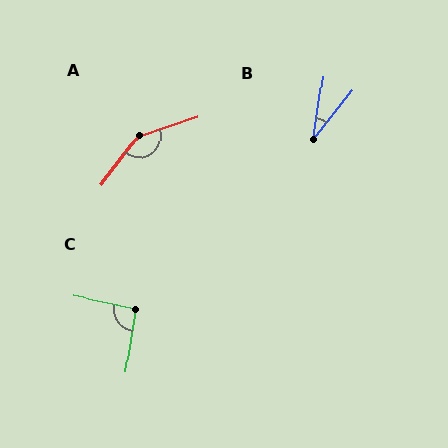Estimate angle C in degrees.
Approximately 93 degrees.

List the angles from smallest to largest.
B (31°), C (93°), A (145°).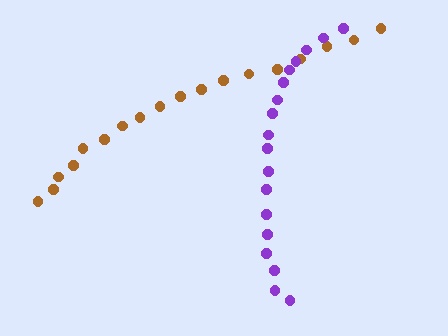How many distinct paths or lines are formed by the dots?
There are 2 distinct paths.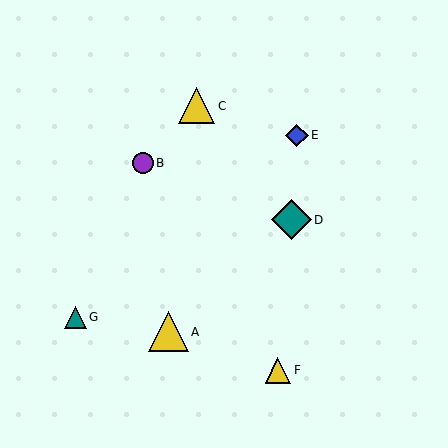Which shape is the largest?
The teal diamond (labeled D) is the largest.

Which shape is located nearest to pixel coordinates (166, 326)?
The yellow triangle (labeled A) at (169, 332) is nearest to that location.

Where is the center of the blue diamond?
The center of the blue diamond is at (297, 135).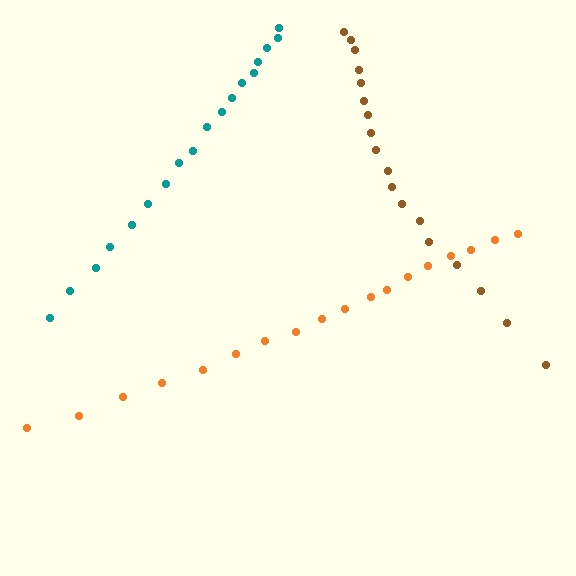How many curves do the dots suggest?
There are 3 distinct paths.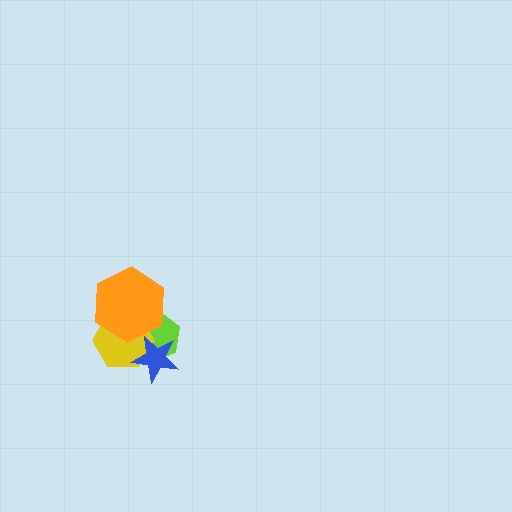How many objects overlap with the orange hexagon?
2 objects overlap with the orange hexagon.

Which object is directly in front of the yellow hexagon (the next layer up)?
The orange hexagon is directly in front of the yellow hexagon.